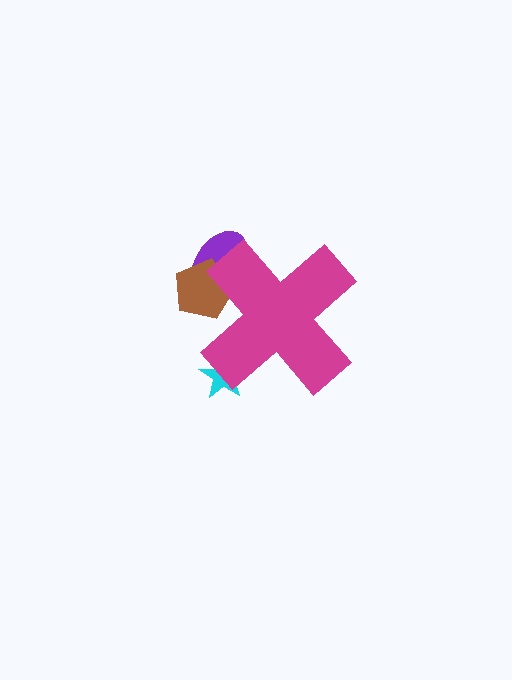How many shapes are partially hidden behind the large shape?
3 shapes are partially hidden.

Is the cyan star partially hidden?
Yes, the cyan star is partially hidden behind the magenta cross.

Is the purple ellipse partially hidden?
Yes, the purple ellipse is partially hidden behind the magenta cross.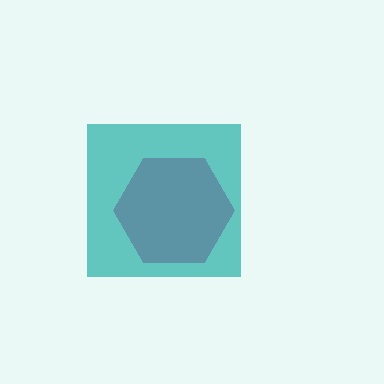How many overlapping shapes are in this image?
There are 2 overlapping shapes in the image.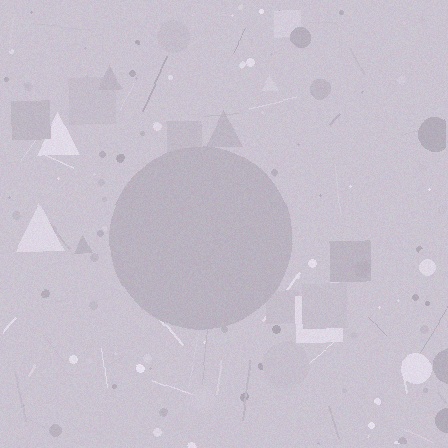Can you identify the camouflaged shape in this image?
The camouflaged shape is a circle.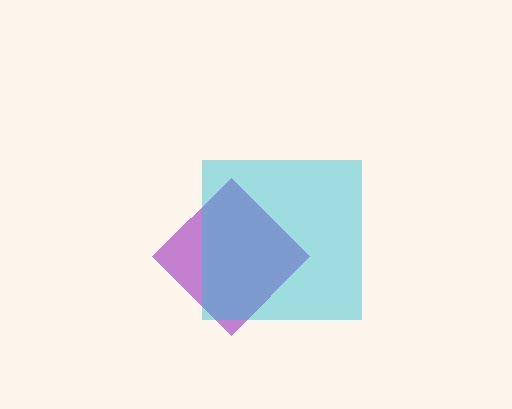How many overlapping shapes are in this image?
There are 2 overlapping shapes in the image.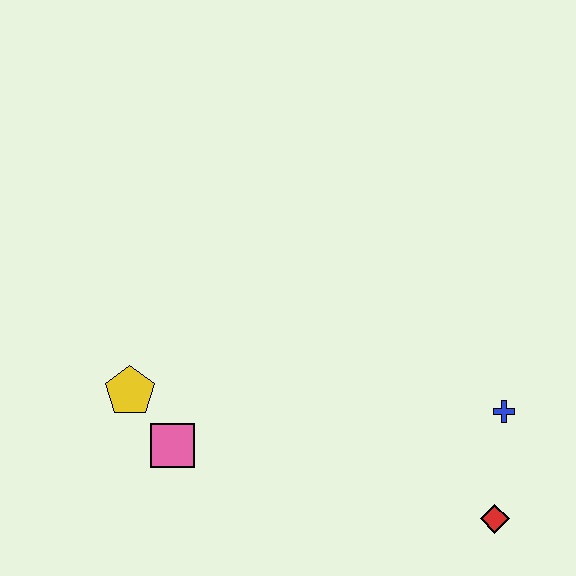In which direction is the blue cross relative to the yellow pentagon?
The blue cross is to the right of the yellow pentagon.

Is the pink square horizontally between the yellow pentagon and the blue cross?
Yes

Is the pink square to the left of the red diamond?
Yes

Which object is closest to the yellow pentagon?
The pink square is closest to the yellow pentagon.